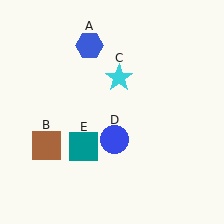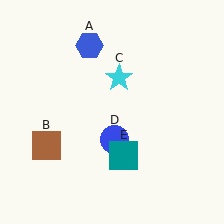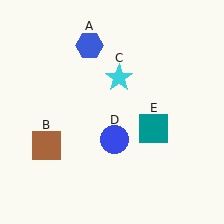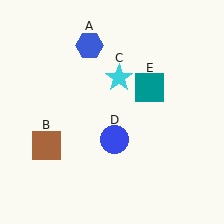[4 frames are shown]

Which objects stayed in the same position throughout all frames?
Blue hexagon (object A) and brown square (object B) and cyan star (object C) and blue circle (object D) remained stationary.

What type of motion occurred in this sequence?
The teal square (object E) rotated counterclockwise around the center of the scene.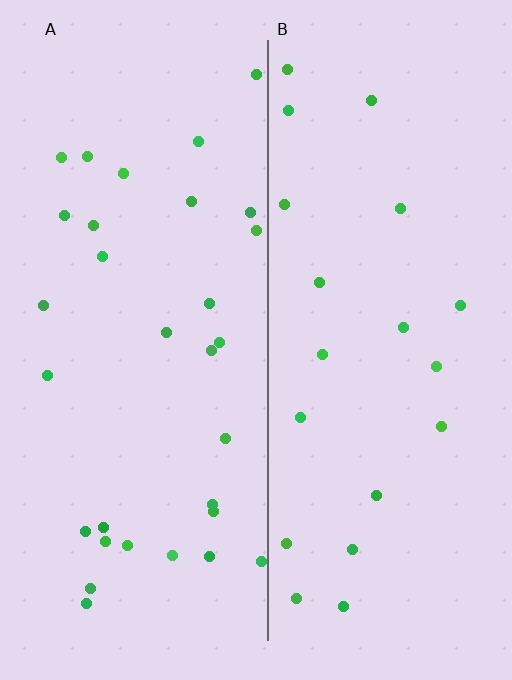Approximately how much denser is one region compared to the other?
Approximately 1.5× — region A over region B.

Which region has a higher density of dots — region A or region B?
A (the left).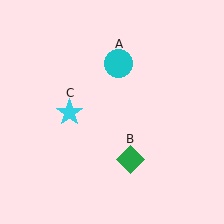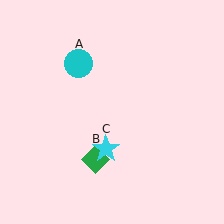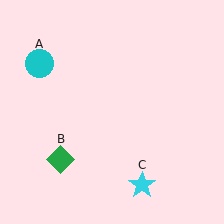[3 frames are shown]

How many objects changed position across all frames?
3 objects changed position: cyan circle (object A), green diamond (object B), cyan star (object C).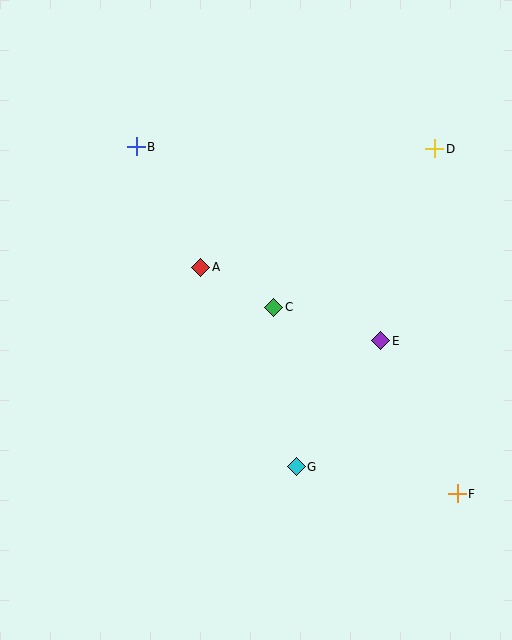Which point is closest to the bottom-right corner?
Point F is closest to the bottom-right corner.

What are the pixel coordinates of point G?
Point G is at (296, 467).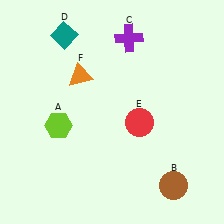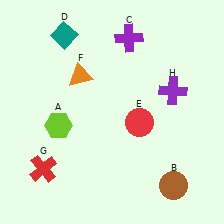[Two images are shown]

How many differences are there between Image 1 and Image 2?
There are 2 differences between the two images.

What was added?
A red cross (G), a purple cross (H) were added in Image 2.